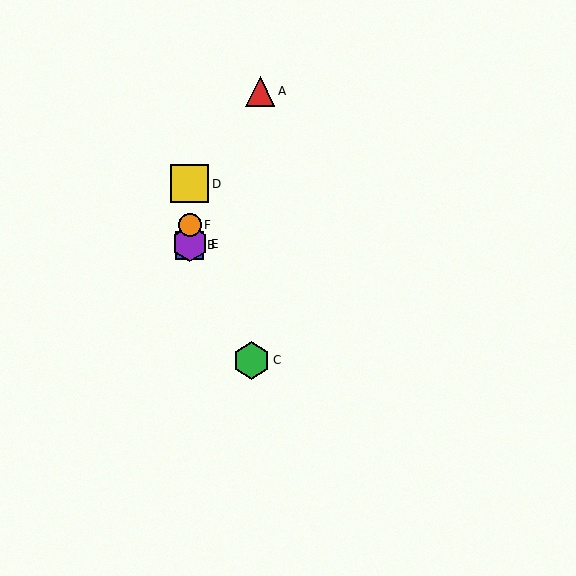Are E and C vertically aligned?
No, E is at x≈190 and C is at x≈252.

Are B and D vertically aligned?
Yes, both are at x≈190.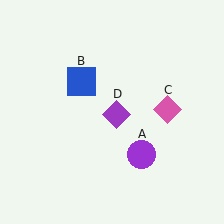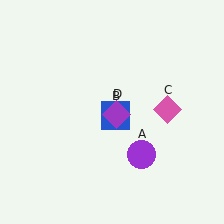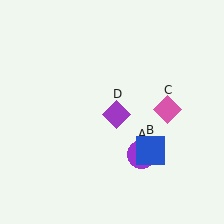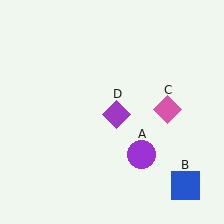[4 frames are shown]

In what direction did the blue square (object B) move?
The blue square (object B) moved down and to the right.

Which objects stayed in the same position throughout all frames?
Purple circle (object A) and pink diamond (object C) and purple diamond (object D) remained stationary.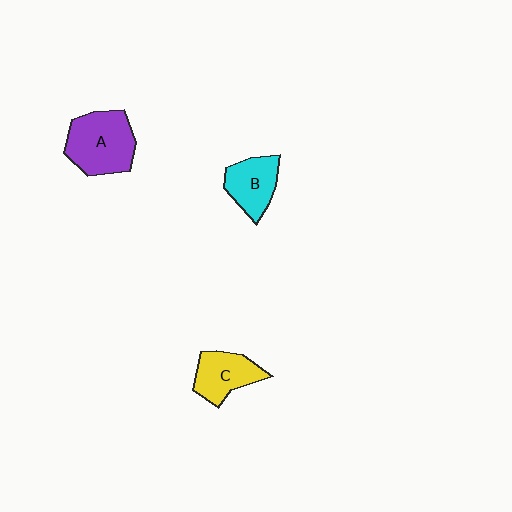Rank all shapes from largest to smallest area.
From largest to smallest: A (purple), C (yellow), B (cyan).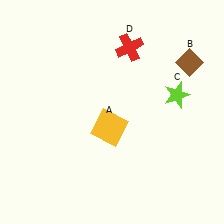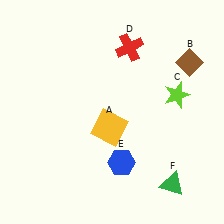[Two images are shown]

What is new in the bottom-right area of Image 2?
A green triangle (F) was added in the bottom-right area of Image 2.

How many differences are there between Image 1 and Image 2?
There are 2 differences between the two images.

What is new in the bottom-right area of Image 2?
A blue hexagon (E) was added in the bottom-right area of Image 2.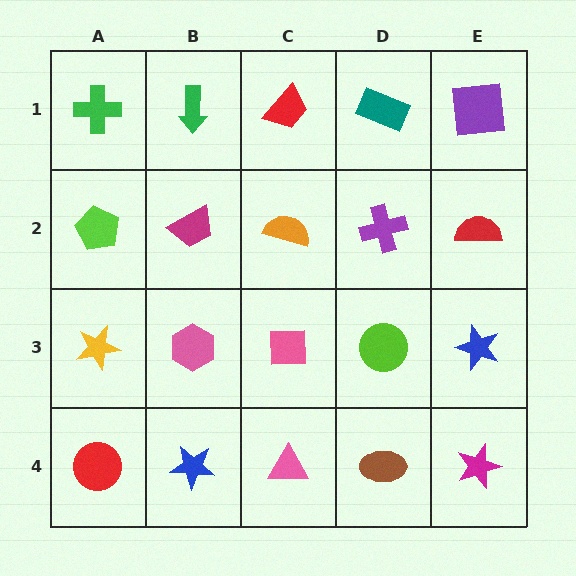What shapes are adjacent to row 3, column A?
A lime pentagon (row 2, column A), a red circle (row 4, column A), a pink hexagon (row 3, column B).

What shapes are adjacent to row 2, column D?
A teal rectangle (row 1, column D), a lime circle (row 3, column D), an orange semicircle (row 2, column C), a red semicircle (row 2, column E).